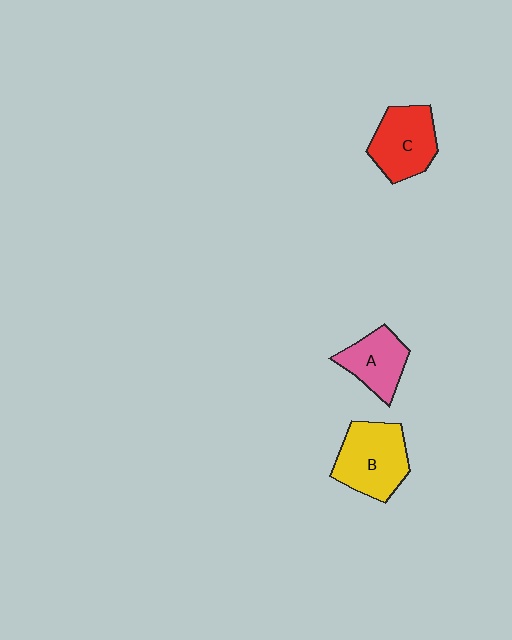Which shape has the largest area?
Shape B (yellow).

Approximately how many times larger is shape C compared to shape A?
Approximately 1.2 times.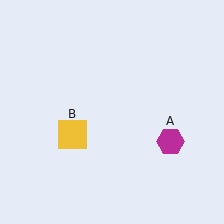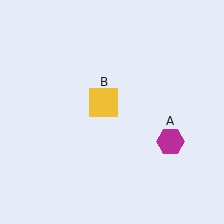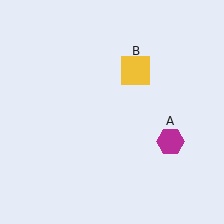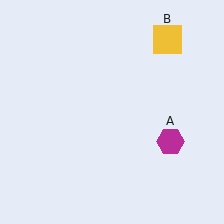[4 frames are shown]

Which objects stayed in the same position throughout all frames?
Magenta hexagon (object A) remained stationary.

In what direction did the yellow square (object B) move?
The yellow square (object B) moved up and to the right.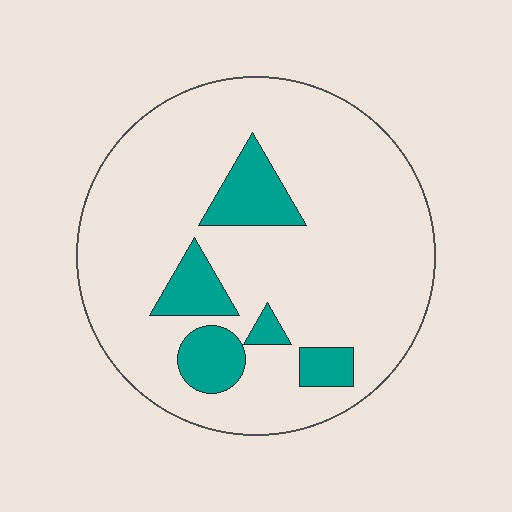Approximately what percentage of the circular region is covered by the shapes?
Approximately 15%.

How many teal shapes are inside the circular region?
5.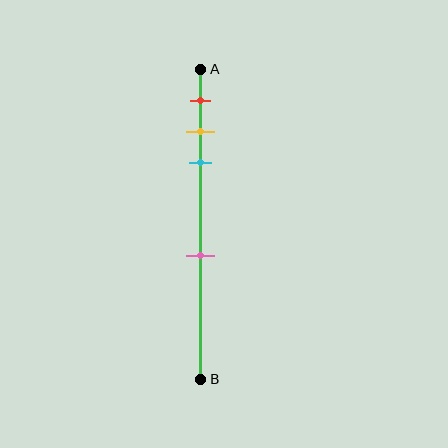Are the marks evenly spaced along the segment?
No, the marks are not evenly spaced.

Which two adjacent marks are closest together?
The yellow and cyan marks are the closest adjacent pair.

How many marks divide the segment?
There are 4 marks dividing the segment.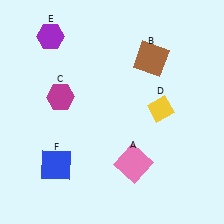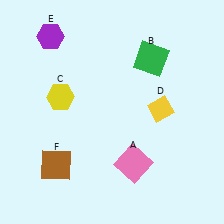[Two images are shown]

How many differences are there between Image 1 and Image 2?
There are 3 differences between the two images.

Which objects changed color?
B changed from brown to green. C changed from magenta to yellow. F changed from blue to brown.